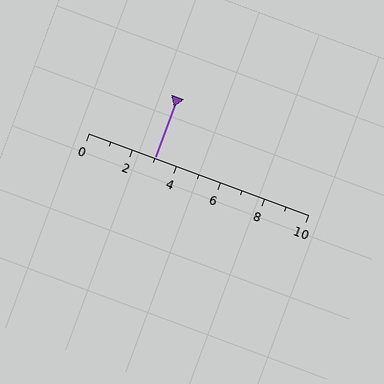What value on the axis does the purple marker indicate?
The marker indicates approximately 3.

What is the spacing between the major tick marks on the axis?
The major ticks are spaced 2 apart.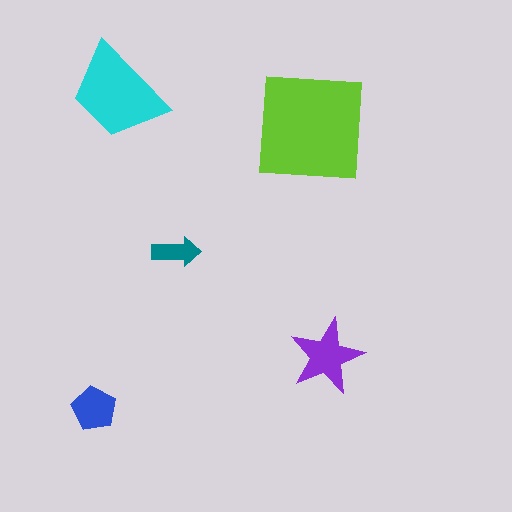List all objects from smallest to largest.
The teal arrow, the blue pentagon, the purple star, the cyan trapezoid, the lime square.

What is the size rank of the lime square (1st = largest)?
1st.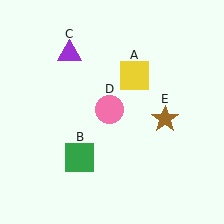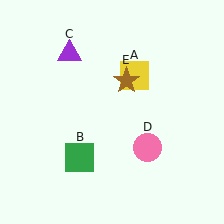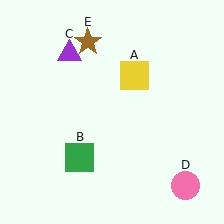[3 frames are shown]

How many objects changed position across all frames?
2 objects changed position: pink circle (object D), brown star (object E).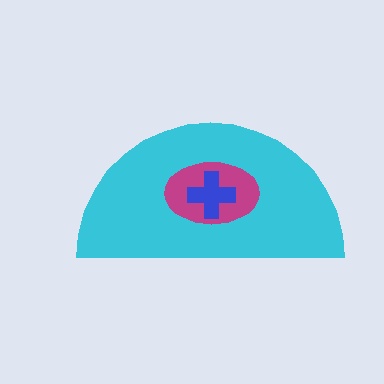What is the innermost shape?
The blue cross.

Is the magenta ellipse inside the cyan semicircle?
Yes.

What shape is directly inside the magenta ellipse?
The blue cross.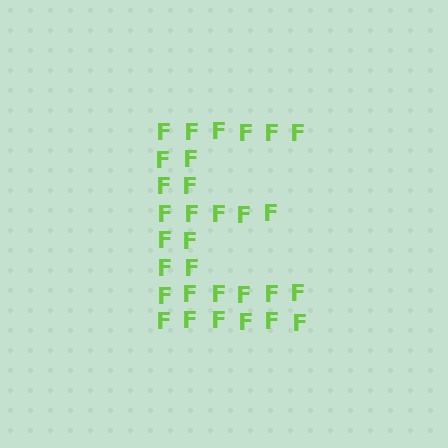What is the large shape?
The large shape is the letter E.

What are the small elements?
The small elements are letter F's.